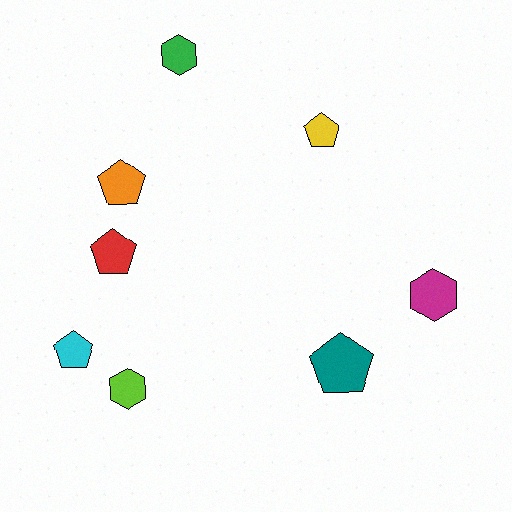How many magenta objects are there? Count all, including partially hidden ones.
There is 1 magenta object.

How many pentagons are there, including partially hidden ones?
There are 5 pentagons.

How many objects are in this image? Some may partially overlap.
There are 8 objects.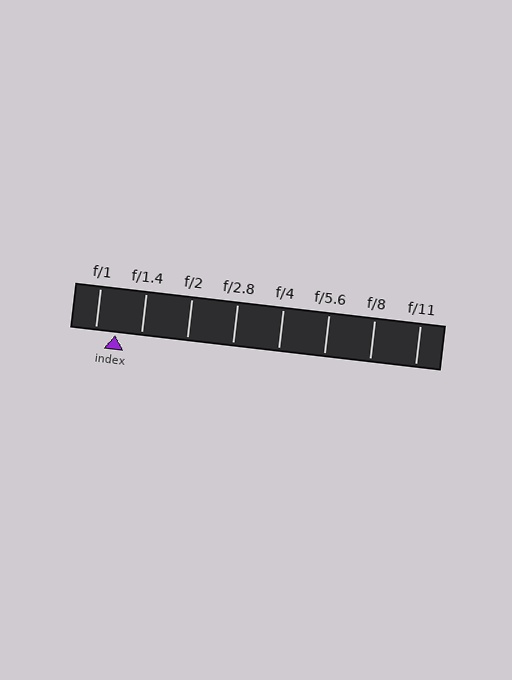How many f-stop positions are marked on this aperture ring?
There are 8 f-stop positions marked.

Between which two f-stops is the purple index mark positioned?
The index mark is between f/1 and f/1.4.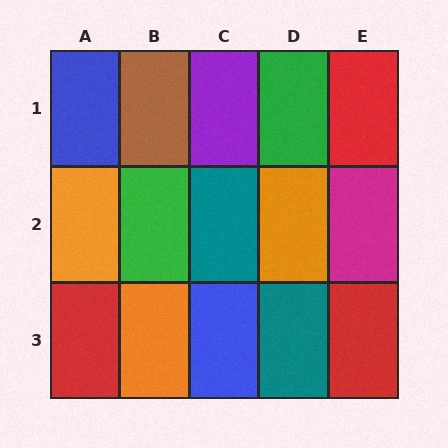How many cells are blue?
2 cells are blue.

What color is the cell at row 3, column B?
Orange.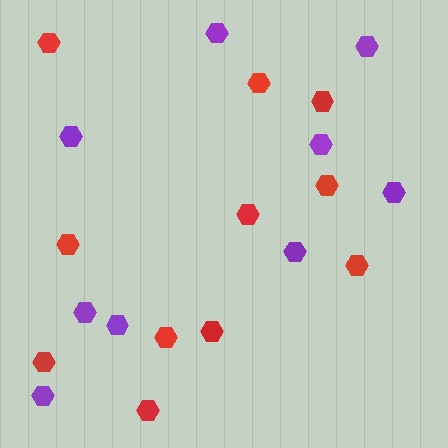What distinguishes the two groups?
There are 2 groups: one group of red hexagons (11) and one group of purple hexagons (9).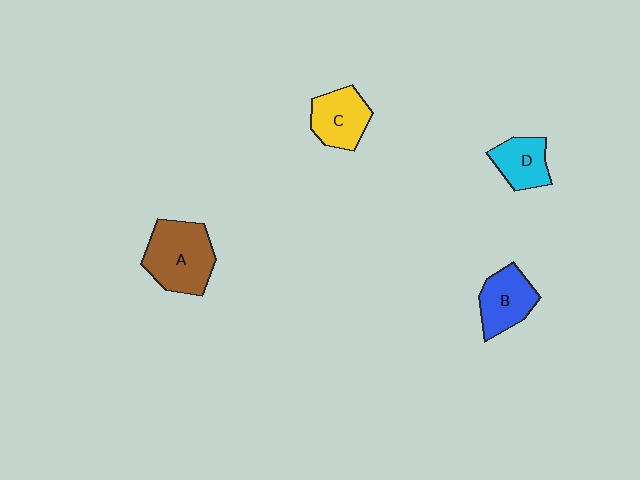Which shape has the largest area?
Shape A (brown).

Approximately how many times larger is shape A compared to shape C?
Approximately 1.5 times.